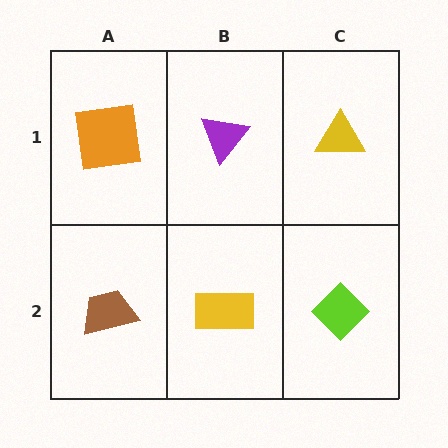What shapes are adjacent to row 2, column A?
An orange square (row 1, column A), a yellow rectangle (row 2, column B).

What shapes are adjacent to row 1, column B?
A yellow rectangle (row 2, column B), an orange square (row 1, column A), a yellow triangle (row 1, column C).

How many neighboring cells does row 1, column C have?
2.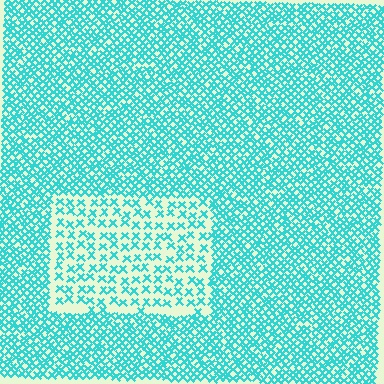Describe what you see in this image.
The image contains small cyan elements arranged at two different densities. A rectangle-shaped region is visible where the elements are less densely packed than the surrounding area.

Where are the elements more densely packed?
The elements are more densely packed outside the rectangle boundary.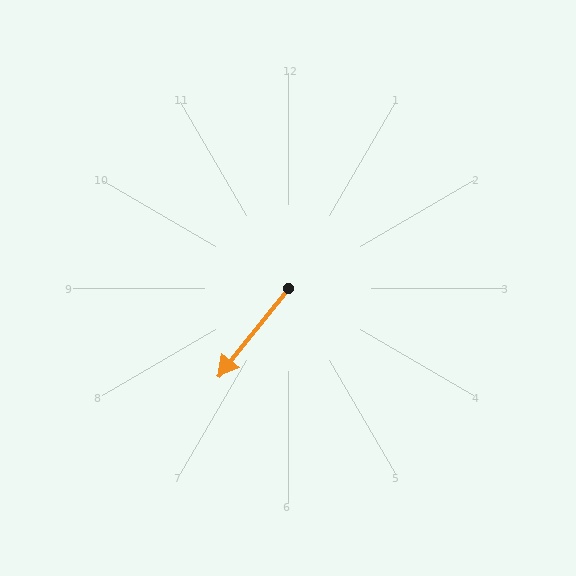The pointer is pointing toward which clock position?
Roughly 7 o'clock.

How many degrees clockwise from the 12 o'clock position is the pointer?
Approximately 218 degrees.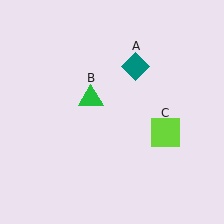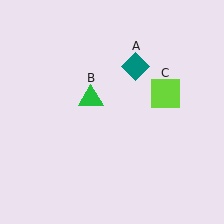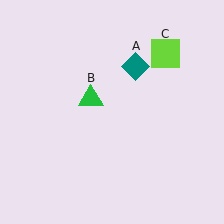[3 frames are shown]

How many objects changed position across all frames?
1 object changed position: lime square (object C).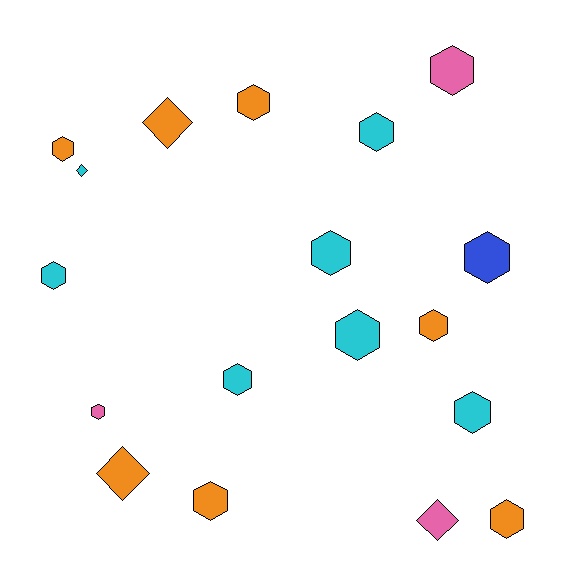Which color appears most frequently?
Cyan, with 7 objects.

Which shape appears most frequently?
Hexagon, with 14 objects.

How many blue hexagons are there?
There is 1 blue hexagon.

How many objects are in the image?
There are 18 objects.